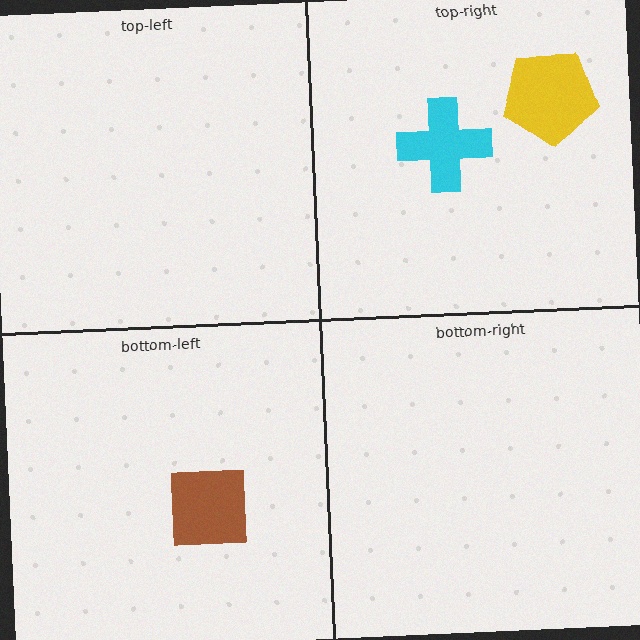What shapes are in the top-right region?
The cyan cross, the yellow pentagon.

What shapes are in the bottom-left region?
The brown square.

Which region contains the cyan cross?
The top-right region.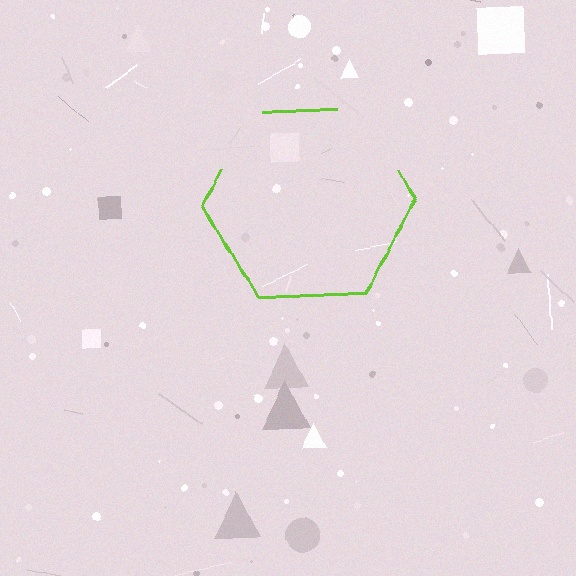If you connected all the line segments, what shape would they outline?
They would outline a hexagon.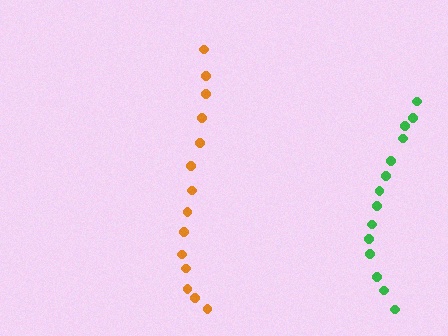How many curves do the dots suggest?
There are 2 distinct paths.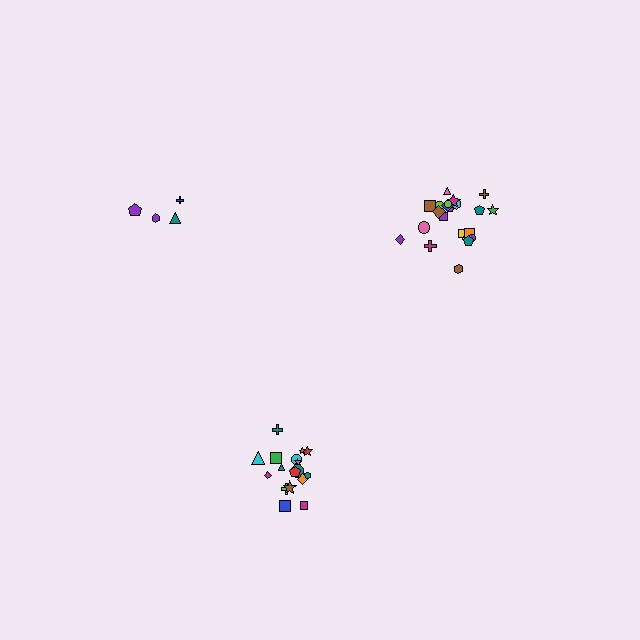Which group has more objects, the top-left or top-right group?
The top-right group.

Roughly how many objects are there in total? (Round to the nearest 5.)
Roughly 45 objects in total.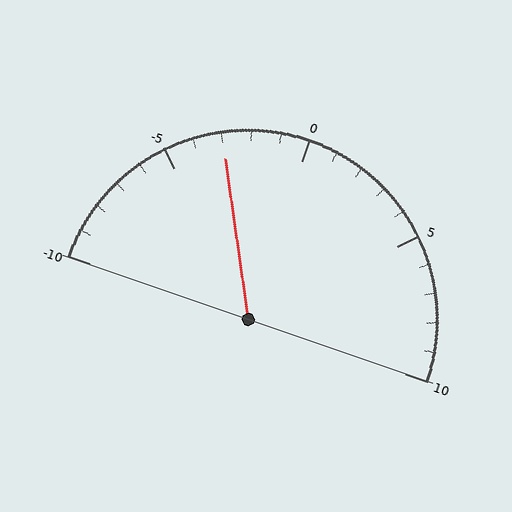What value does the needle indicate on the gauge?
The needle indicates approximately -3.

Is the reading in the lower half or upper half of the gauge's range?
The reading is in the lower half of the range (-10 to 10).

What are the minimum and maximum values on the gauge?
The gauge ranges from -10 to 10.